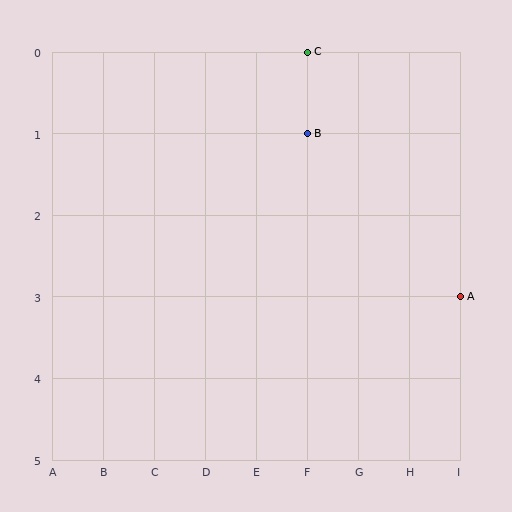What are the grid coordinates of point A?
Point A is at grid coordinates (I, 3).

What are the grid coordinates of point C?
Point C is at grid coordinates (F, 0).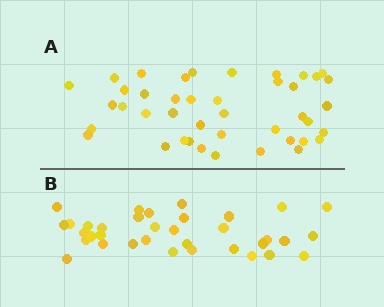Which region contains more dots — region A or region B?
Region A (the top region) has more dots.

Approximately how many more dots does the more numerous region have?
Region A has roughly 8 or so more dots than region B.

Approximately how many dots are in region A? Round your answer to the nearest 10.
About 40 dots. (The exact count is 42, which rounds to 40.)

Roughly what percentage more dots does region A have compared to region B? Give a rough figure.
About 20% more.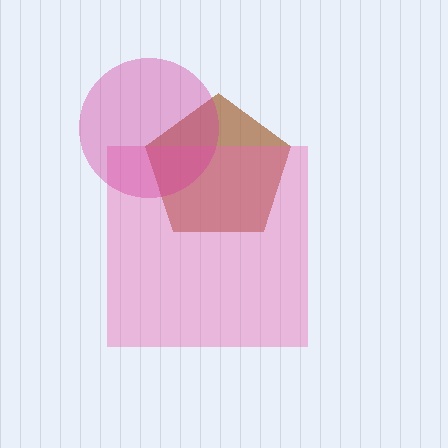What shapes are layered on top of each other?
The layered shapes are: a brown pentagon, a pink square, a magenta circle.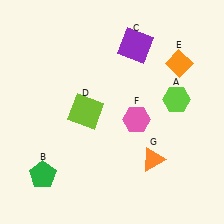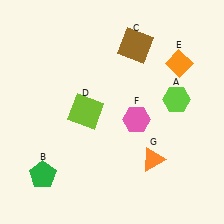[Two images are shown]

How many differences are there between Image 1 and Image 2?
There is 1 difference between the two images.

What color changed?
The square (C) changed from purple in Image 1 to brown in Image 2.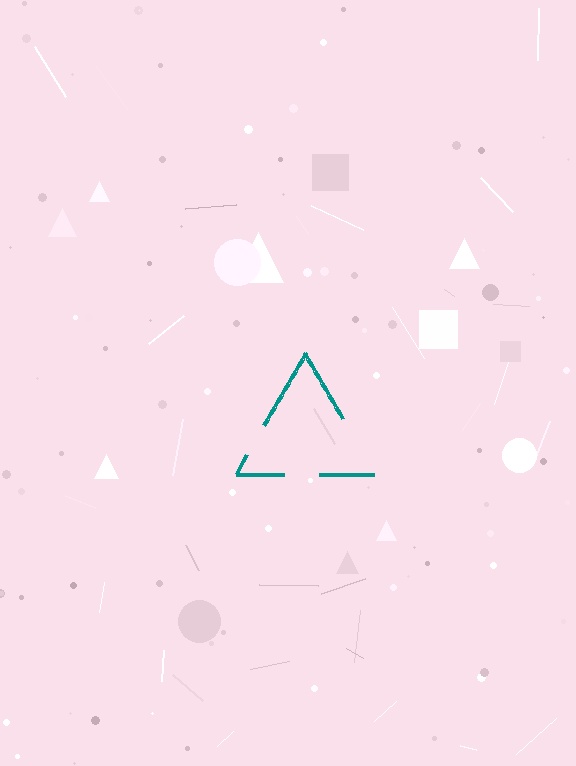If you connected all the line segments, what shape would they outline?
They would outline a triangle.